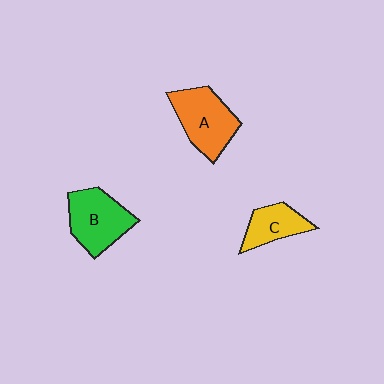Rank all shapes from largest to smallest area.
From largest to smallest: A (orange), B (green), C (yellow).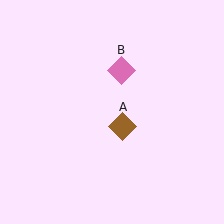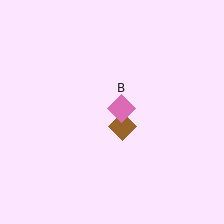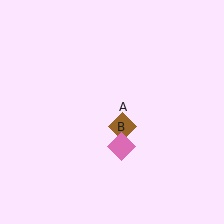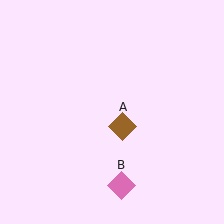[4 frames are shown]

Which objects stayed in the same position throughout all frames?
Brown diamond (object A) remained stationary.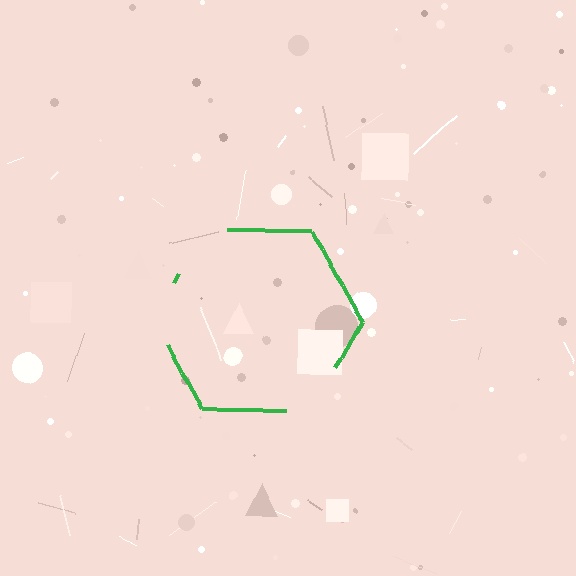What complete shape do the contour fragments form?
The contour fragments form a hexagon.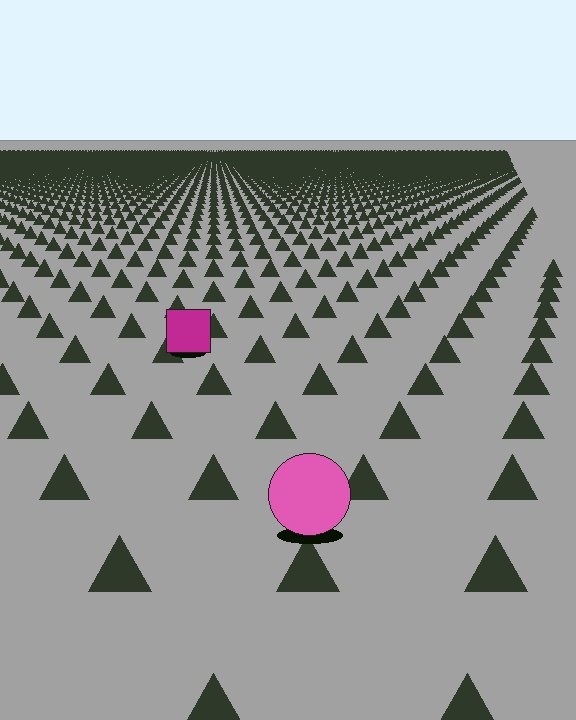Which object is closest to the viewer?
The pink circle is closest. The texture marks near it are larger and more spread out.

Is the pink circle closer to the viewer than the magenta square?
Yes. The pink circle is closer — you can tell from the texture gradient: the ground texture is coarser near it.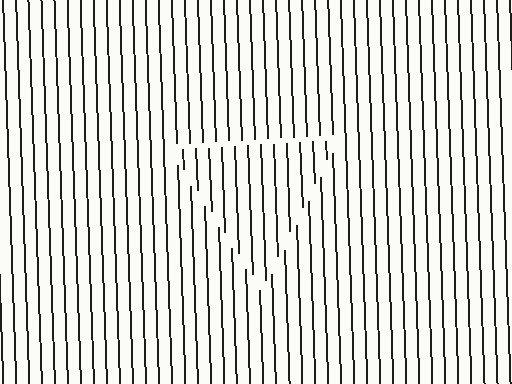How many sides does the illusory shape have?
3 sides — the line-ends trace a triangle.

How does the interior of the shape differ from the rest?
The interior of the shape contains the same grating, shifted by half a period — the contour is defined by the phase discontinuity where line-ends from the inner and outer gratings abut.